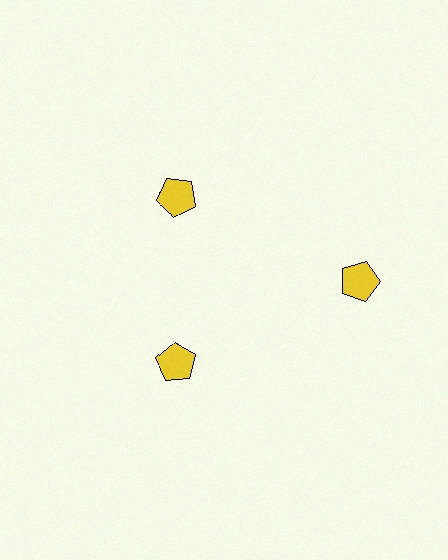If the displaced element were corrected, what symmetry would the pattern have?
It would have 3-fold rotational symmetry — the pattern would map onto itself every 120 degrees.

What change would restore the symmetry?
The symmetry would be restored by moving it inward, back onto the ring so that all 3 pentagons sit at equal angles and equal distance from the center.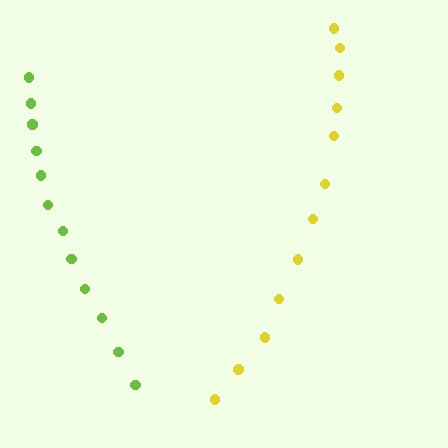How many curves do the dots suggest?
There are 2 distinct paths.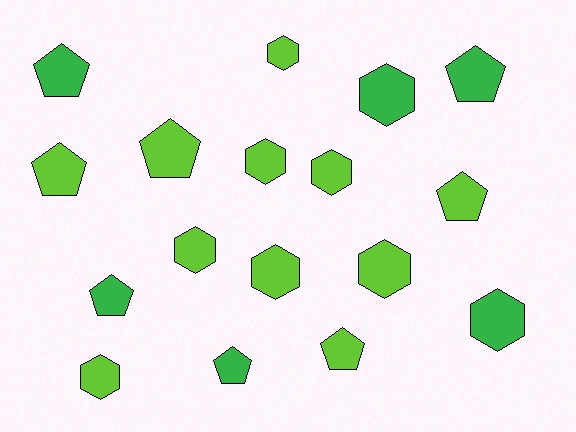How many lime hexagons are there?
There are 7 lime hexagons.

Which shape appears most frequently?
Hexagon, with 9 objects.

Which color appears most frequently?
Lime, with 11 objects.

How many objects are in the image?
There are 17 objects.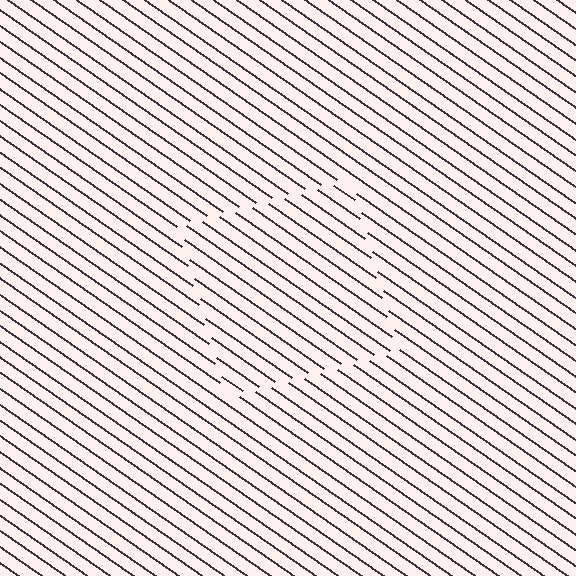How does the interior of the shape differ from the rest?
The interior of the shape contains the same grating, shifted by half a period — the contour is defined by the phase discontinuity where line-ends from the inner and outer gratings abut.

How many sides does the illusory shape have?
4 sides — the line-ends trace a square.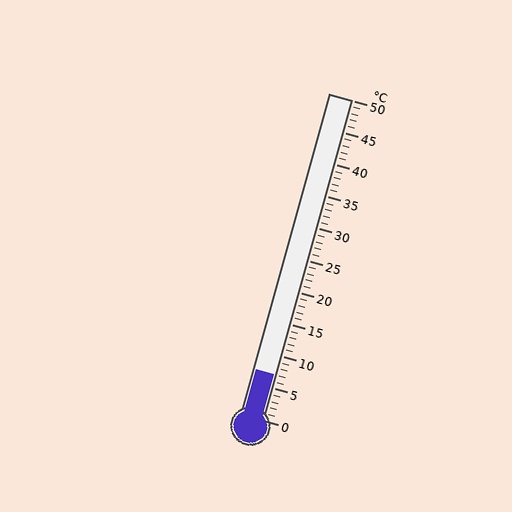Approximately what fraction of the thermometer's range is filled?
The thermometer is filled to approximately 15% of its range.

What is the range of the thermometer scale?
The thermometer scale ranges from 0°C to 50°C.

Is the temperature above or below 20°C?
The temperature is below 20°C.